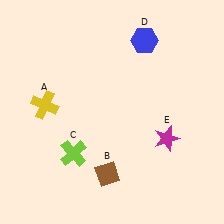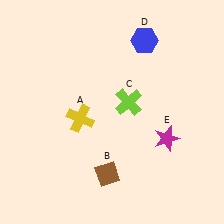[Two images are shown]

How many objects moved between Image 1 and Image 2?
2 objects moved between the two images.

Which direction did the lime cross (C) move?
The lime cross (C) moved right.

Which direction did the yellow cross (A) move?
The yellow cross (A) moved right.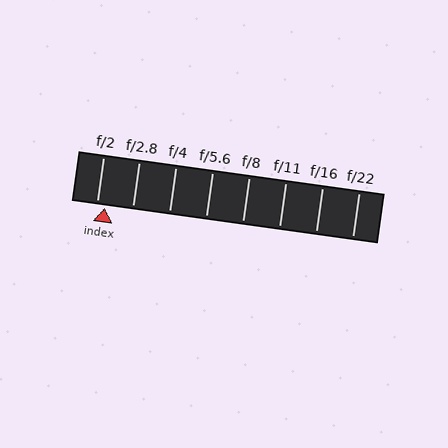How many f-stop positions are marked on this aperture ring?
There are 8 f-stop positions marked.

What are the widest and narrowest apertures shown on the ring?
The widest aperture shown is f/2 and the narrowest is f/22.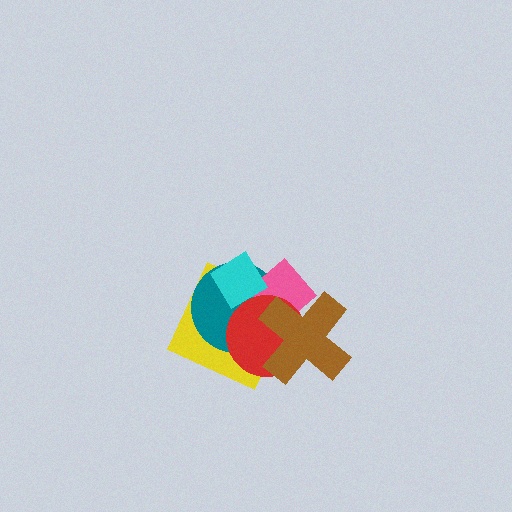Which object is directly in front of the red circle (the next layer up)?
The brown cross is directly in front of the red circle.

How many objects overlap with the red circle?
5 objects overlap with the red circle.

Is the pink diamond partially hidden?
Yes, it is partially covered by another shape.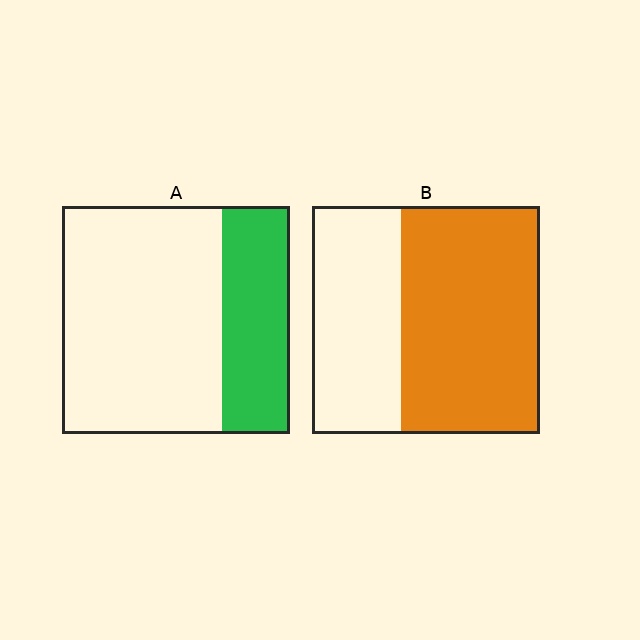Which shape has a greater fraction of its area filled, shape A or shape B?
Shape B.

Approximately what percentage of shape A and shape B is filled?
A is approximately 30% and B is approximately 60%.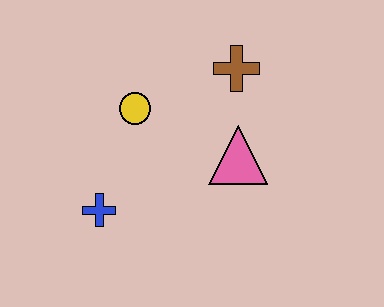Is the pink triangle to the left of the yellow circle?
No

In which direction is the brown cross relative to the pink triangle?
The brown cross is above the pink triangle.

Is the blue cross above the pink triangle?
No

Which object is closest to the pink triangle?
The brown cross is closest to the pink triangle.